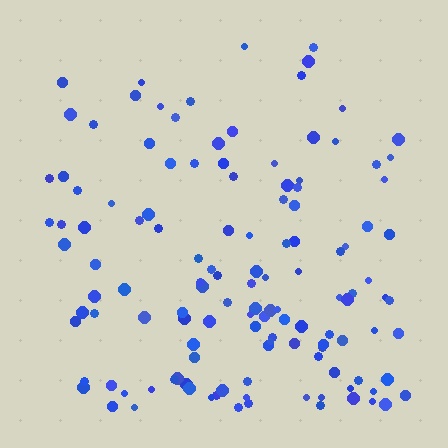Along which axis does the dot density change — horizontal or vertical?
Vertical.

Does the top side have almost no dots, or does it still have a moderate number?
Still a moderate number, just noticeably fewer than the bottom.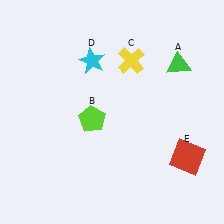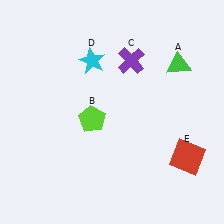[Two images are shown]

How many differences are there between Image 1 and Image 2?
There is 1 difference between the two images.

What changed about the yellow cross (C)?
In Image 1, C is yellow. In Image 2, it changed to purple.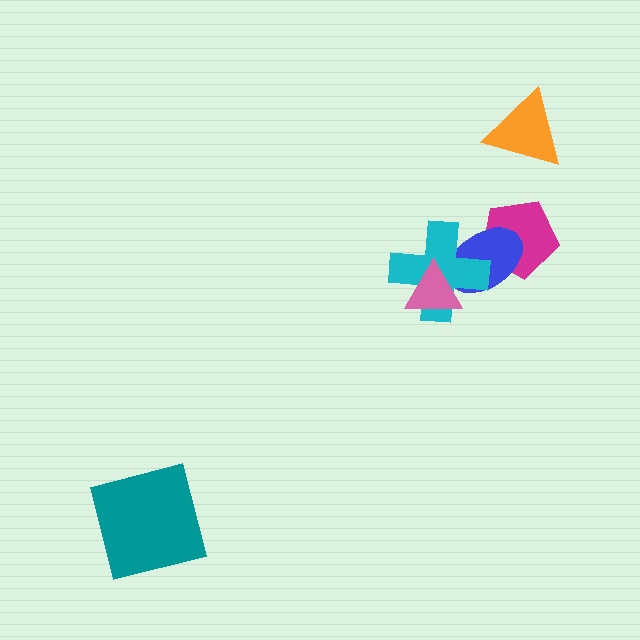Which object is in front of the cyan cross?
The pink triangle is in front of the cyan cross.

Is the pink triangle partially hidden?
No, no other shape covers it.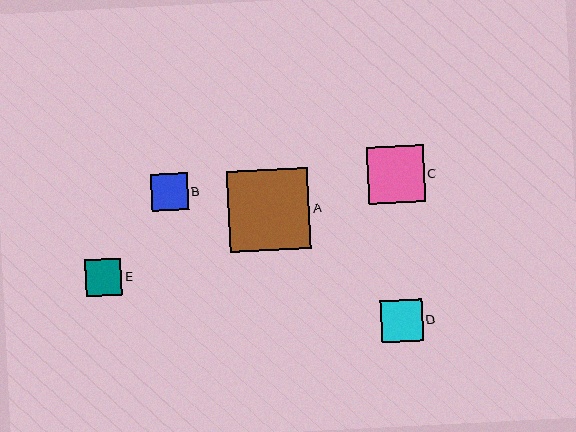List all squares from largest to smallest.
From largest to smallest: A, C, D, B, E.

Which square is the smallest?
Square E is the smallest with a size of approximately 37 pixels.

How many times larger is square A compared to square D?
Square A is approximately 1.9 times the size of square D.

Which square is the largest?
Square A is the largest with a size of approximately 81 pixels.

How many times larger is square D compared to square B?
Square D is approximately 1.1 times the size of square B.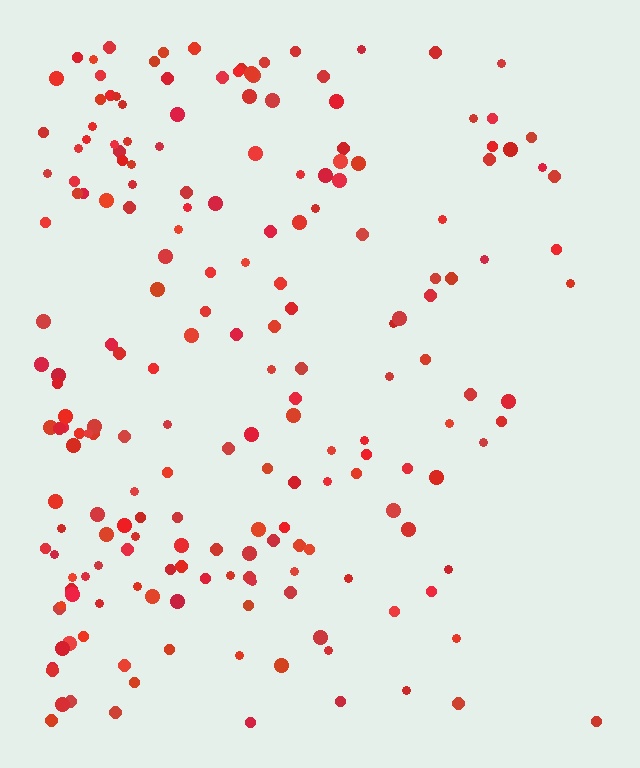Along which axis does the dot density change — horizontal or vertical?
Horizontal.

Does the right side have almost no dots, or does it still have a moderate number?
Still a moderate number, just noticeably fewer than the left.